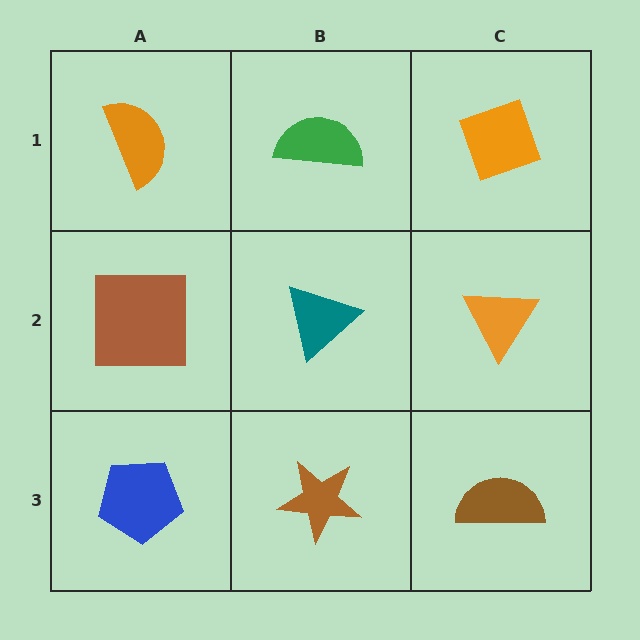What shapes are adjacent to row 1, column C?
An orange triangle (row 2, column C), a green semicircle (row 1, column B).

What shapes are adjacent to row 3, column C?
An orange triangle (row 2, column C), a brown star (row 3, column B).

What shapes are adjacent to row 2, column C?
An orange diamond (row 1, column C), a brown semicircle (row 3, column C), a teal triangle (row 2, column B).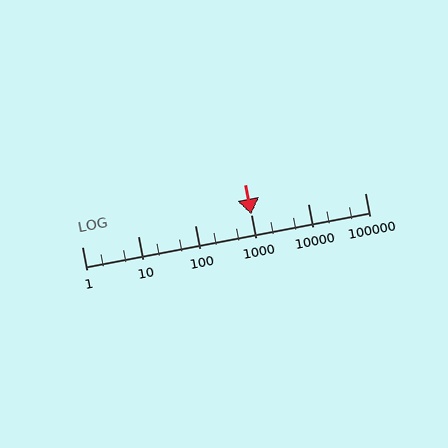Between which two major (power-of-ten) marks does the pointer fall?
The pointer is between 100 and 1000.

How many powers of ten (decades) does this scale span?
The scale spans 5 decades, from 1 to 100000.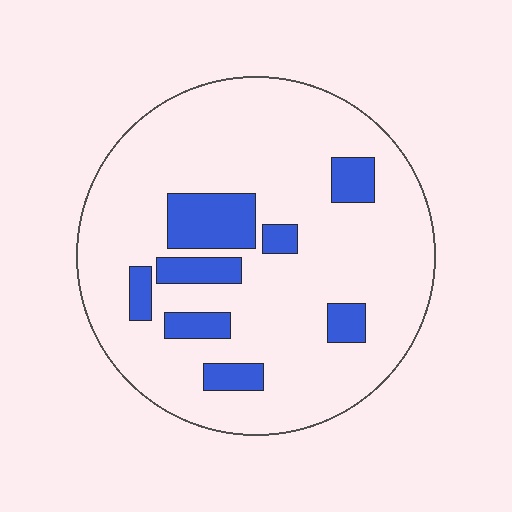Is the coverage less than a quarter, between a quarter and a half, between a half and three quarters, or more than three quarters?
Less than a quarter.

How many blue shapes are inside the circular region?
8.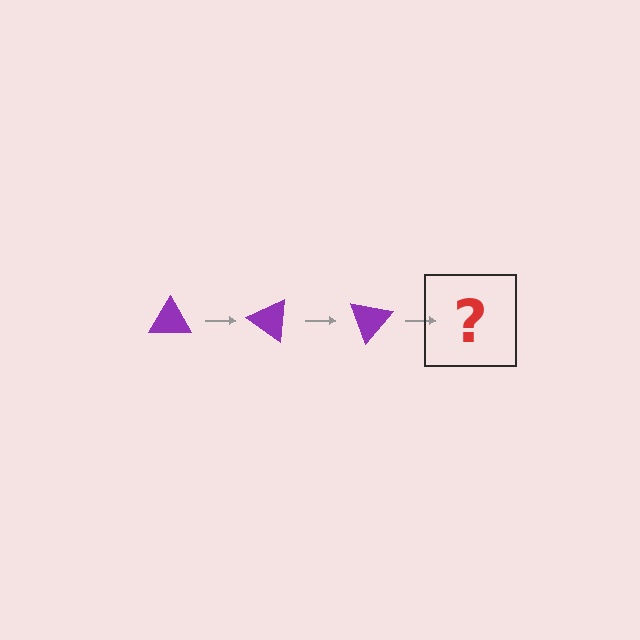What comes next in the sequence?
The next element should be a purple triangle rotated 105 degrees.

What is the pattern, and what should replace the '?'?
The pattern is that the triangle rotates 35 degrees each step. The '?' should be a purple triangle rotated 105 degrees.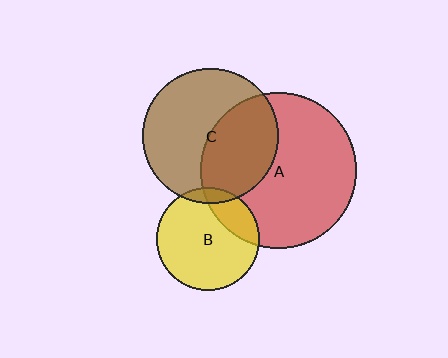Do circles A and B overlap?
Yes.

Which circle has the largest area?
Circle A (red).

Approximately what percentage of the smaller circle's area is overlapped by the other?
Approximately 20%.